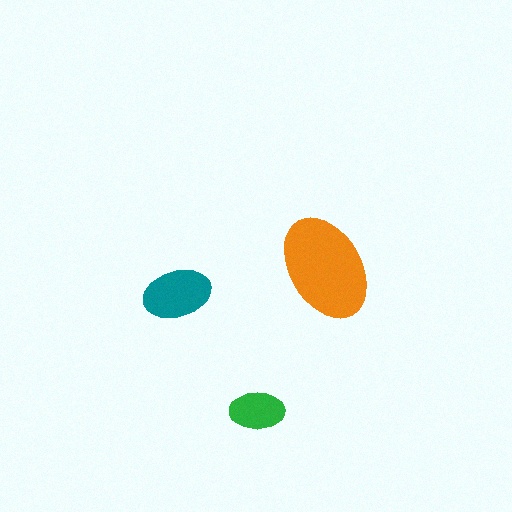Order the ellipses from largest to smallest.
the orange one, the teal one, the green one.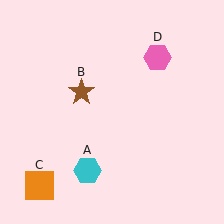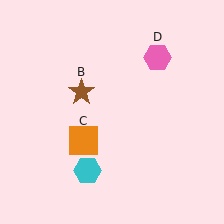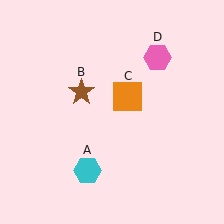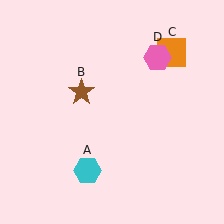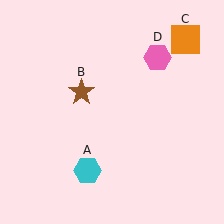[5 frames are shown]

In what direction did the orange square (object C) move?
The orange square (object C) moved up and to the right.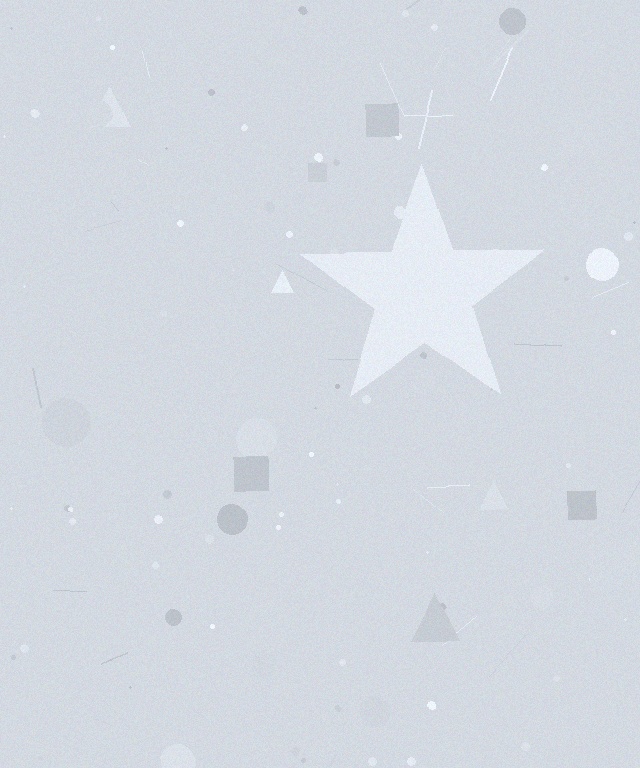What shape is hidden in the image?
A star is hidden in the image.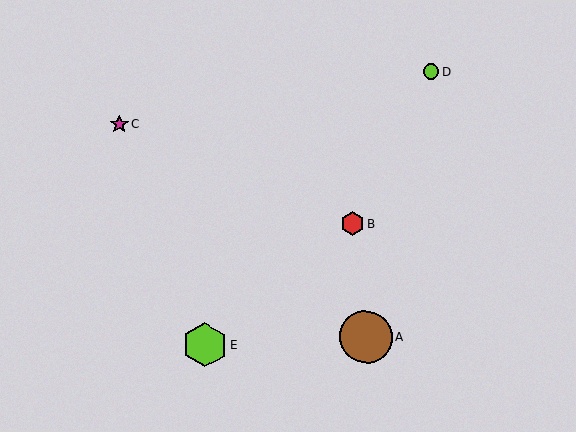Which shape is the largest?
The brown circle (labeled A) is the largest.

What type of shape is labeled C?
Shape C is a magenta star.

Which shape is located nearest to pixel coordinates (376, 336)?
The brown circle (labeled A) at (366, 337) is nearest to that location.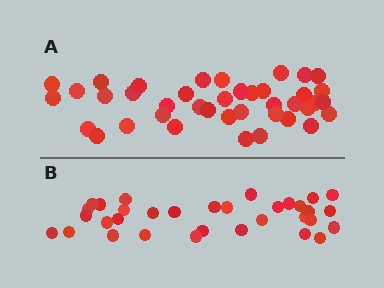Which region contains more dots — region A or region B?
Region A (the top region) has more dots.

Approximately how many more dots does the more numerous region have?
Region A has roughly 8 or so more dots than region B.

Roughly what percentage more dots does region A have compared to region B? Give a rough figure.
About 20% more.